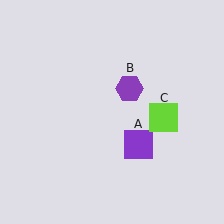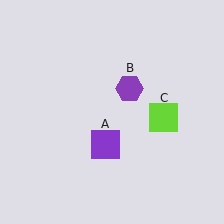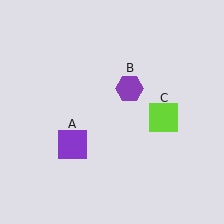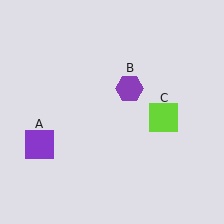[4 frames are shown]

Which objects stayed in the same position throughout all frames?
Purple hexagon (object B) and lime square (object C) remained stationary.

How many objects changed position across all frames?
1 object changed position: purple square (object A).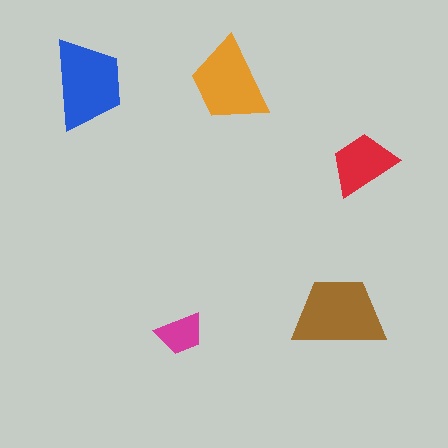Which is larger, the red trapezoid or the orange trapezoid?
The orange one.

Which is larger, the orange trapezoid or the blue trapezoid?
The blue one.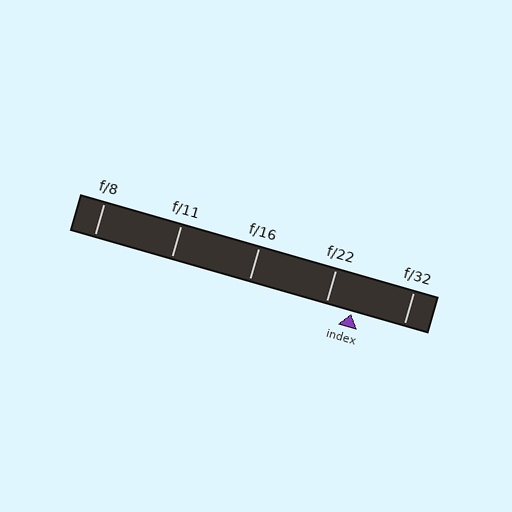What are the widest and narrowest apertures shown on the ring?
The widest aperture shown is f/8 and the narrowest is f/32.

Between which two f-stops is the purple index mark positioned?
The index mark is between f/22 and f/32.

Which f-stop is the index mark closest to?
The index mark is closest to f/22.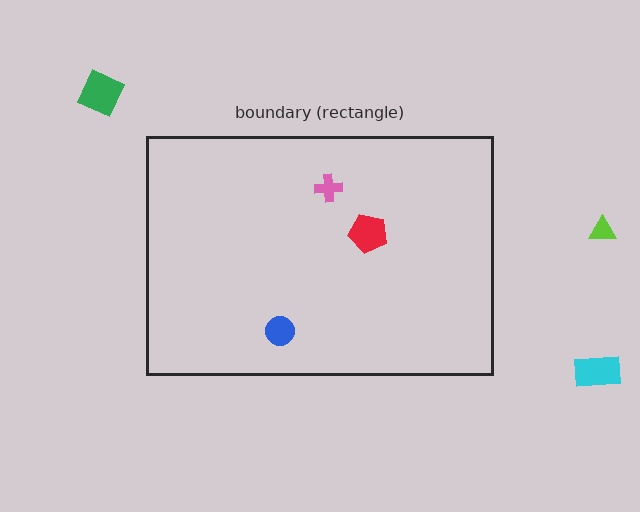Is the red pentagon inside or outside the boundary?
Inside.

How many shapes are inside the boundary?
3 inside, 3 outside.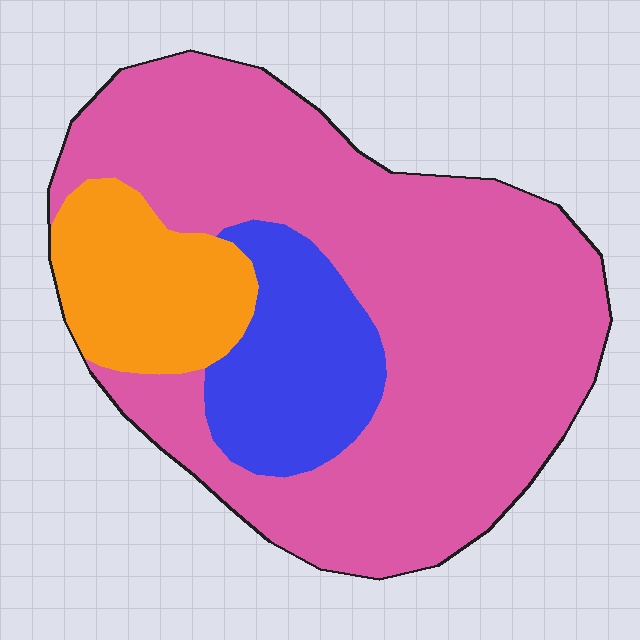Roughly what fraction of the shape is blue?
Blue covers about 15% of the shape.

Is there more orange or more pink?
Pink.